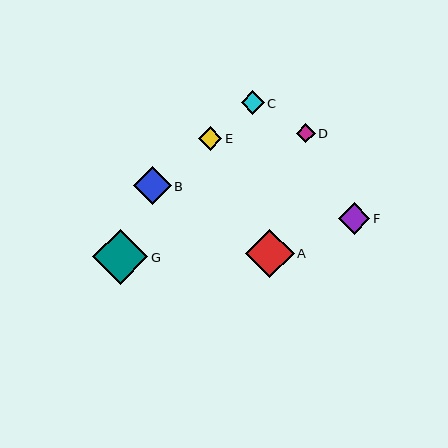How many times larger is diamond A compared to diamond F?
Diamond A is approximately 1.5 times the size of diamond F.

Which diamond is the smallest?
Diamond D is the smallest with a size of approximately 19 pixels.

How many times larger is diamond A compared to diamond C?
Diamond A is approximately 2.1 times the size of diamond C.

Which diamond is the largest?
Diamond G is the largest with a size of approximately 55 pixels.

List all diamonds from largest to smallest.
From largest to smallest: G, A, B, F, E, C, D.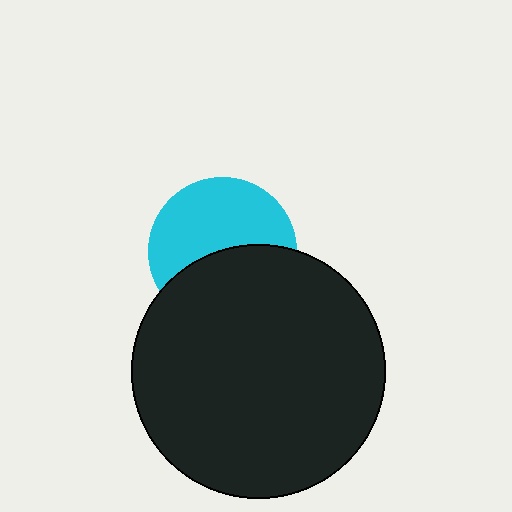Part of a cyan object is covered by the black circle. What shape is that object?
It is a circle.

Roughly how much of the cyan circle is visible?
About half of it is visible (roughly 54%).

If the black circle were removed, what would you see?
You would see the complete cyan circle.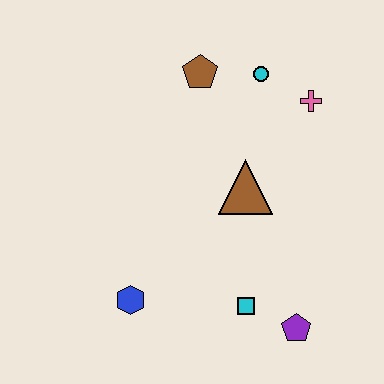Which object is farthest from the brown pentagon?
The purple pentagon is farthest from the brown pentagon.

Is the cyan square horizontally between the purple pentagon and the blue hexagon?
Yes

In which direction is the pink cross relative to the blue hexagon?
The pink cross is above the blue hexagon.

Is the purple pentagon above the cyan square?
No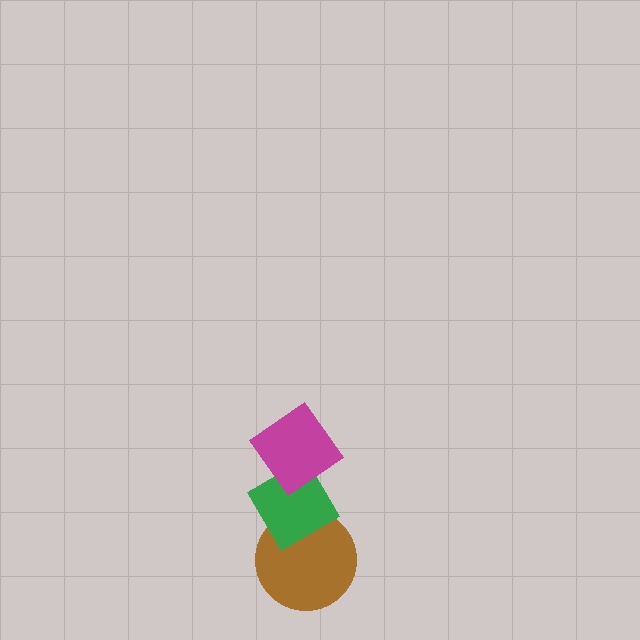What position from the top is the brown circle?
The brown circle is 3rd from the top.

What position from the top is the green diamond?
The green diamond is 2nd from the top.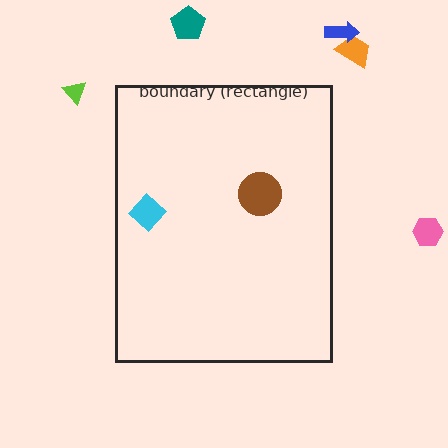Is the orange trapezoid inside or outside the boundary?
Outside.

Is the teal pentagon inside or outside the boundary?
Outside.